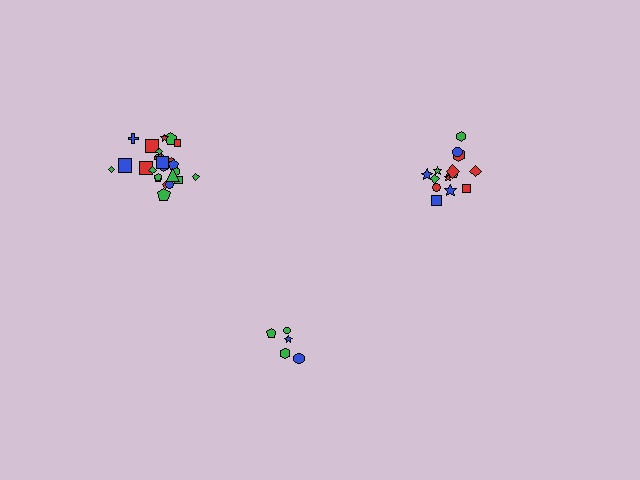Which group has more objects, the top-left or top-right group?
The top-left group.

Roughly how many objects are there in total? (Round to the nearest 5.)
Roughly 45 objects in total.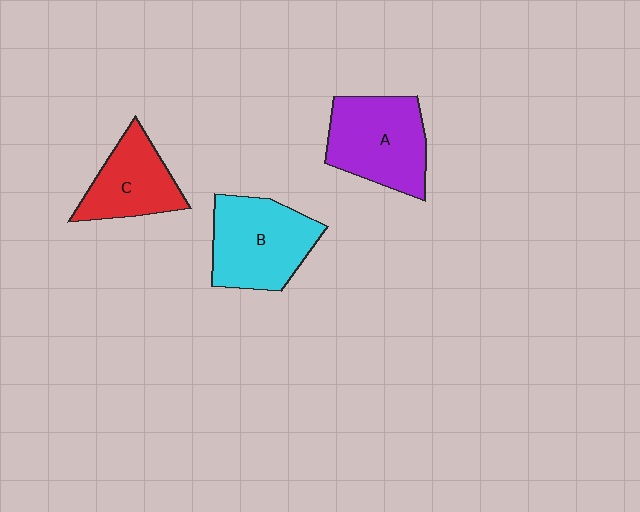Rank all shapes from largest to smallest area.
From largest to smallest: B (cyan), A (purple), C (red).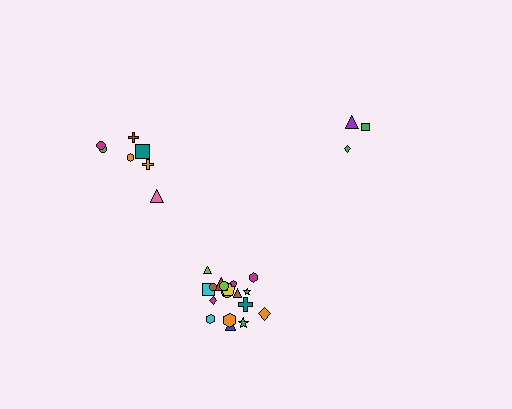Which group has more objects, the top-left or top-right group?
The top-left group.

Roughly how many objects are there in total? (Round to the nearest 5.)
Roughly 30 objects in total.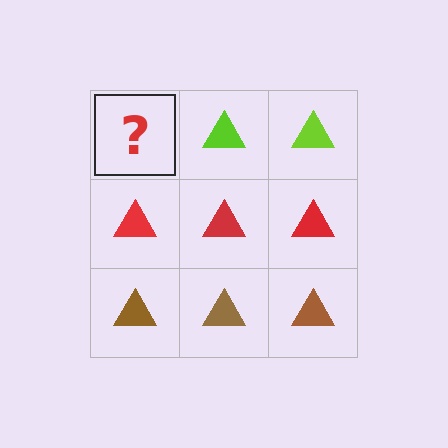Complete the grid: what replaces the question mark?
The question mark should be replaced with a lime triangle.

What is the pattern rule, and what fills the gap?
The rule is that each row has a consistent color. The gap should be filled with a lime triangle.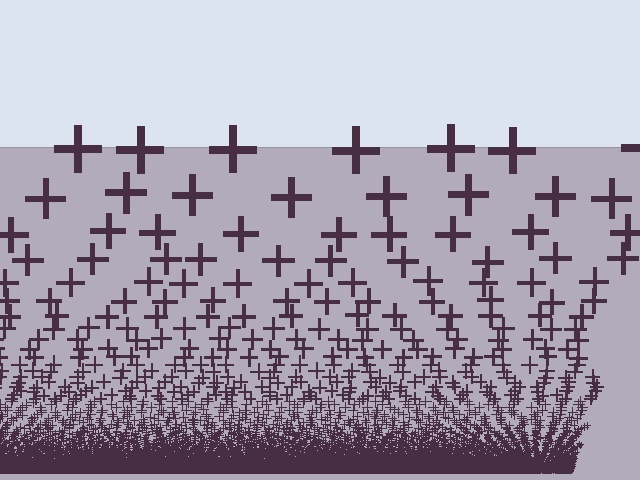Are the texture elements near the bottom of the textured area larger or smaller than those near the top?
Smaller. The gradient is inverted — elements near the bottom are smaller and denser.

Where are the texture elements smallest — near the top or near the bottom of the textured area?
Near the bottom.